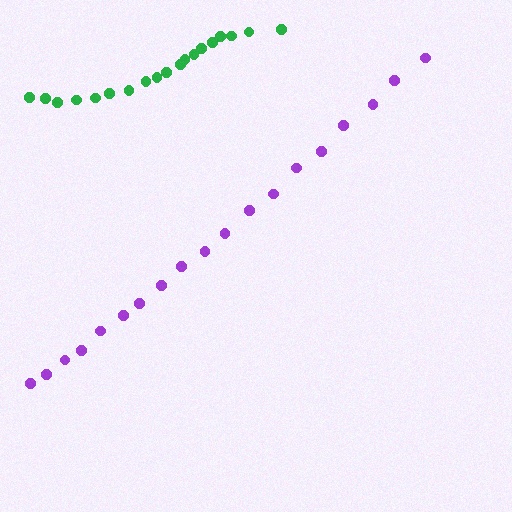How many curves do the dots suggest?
There are 2 distinct paths.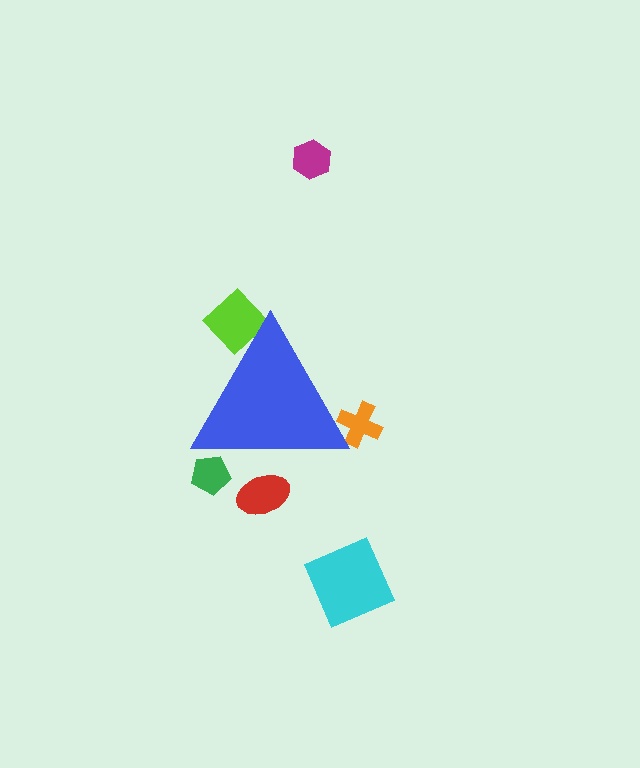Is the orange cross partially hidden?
Yes, the orange cross is partially hidden behind the blue triangle.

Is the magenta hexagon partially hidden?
No, the magenta hexagon is fully visible.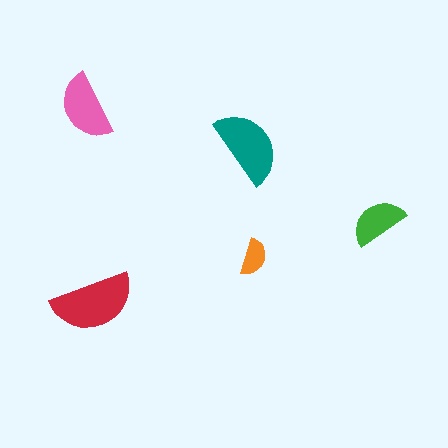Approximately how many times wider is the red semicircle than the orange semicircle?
About 2 times wider.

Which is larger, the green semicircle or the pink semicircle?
The pink one.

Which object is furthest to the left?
The pink semicircle is leftmost.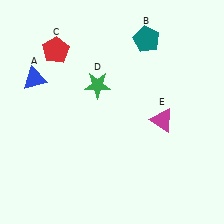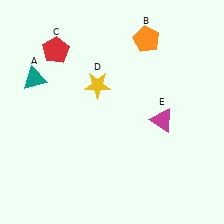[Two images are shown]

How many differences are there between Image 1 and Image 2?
There are 3 differences between the two images.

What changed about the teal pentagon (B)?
In Image 1, B is teal. In Image 2, it changed to orange.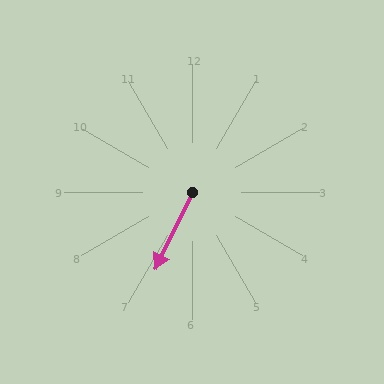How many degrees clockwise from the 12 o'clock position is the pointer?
Approximately 206 degrees.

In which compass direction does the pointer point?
Southwest.